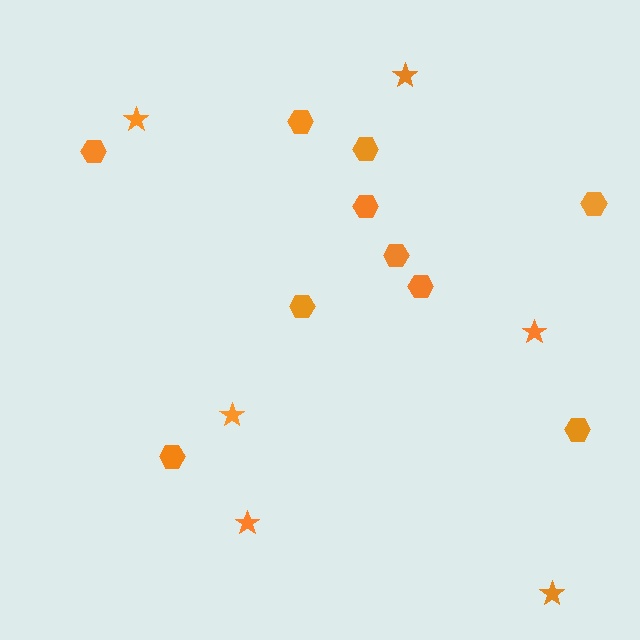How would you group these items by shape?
There are 2 groups: one group of stars (6) and one group of hexagons (10).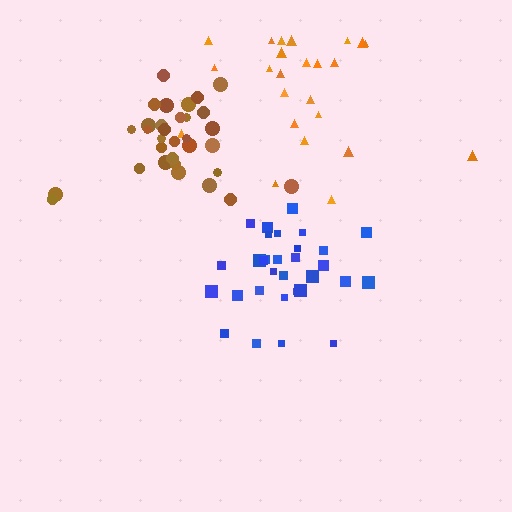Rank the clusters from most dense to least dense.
blue, brown, orange.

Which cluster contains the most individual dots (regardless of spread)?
Brown (32).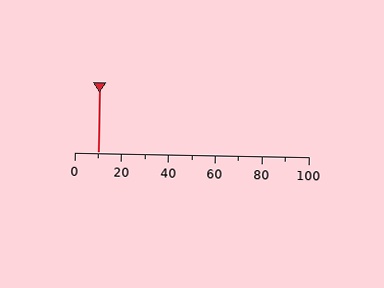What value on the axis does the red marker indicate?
The marker indicates approximately 10.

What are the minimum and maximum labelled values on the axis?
The axis runs from 0 to 100.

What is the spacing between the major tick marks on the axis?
The major ticks are spaced 20 apart.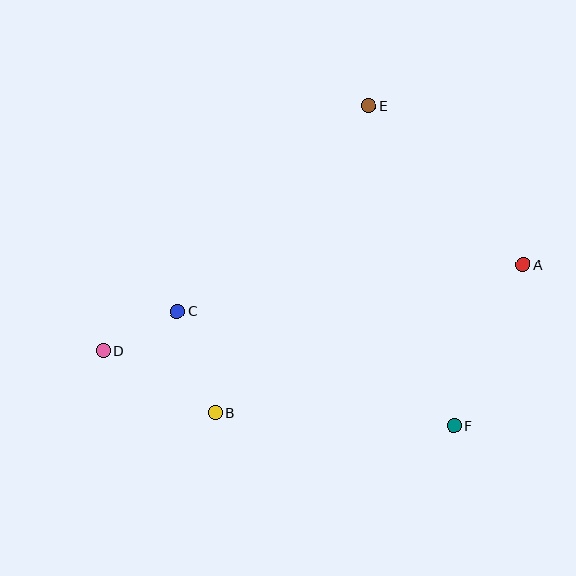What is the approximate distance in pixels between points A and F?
The distance between A and F is approximately 175 pixels.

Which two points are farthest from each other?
Points A and D are farthest from each other.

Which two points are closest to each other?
Points C and D are closest to each other.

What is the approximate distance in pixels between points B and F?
The distance between B and F is approximately 239 pixels.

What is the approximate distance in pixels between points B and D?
The distance between B and D is approximately 128 pixels.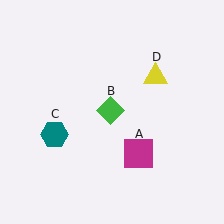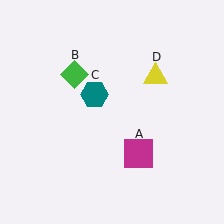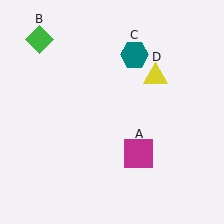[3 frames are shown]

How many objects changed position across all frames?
2 objects changed position: green diamond (object B), teal hexagon (object C).